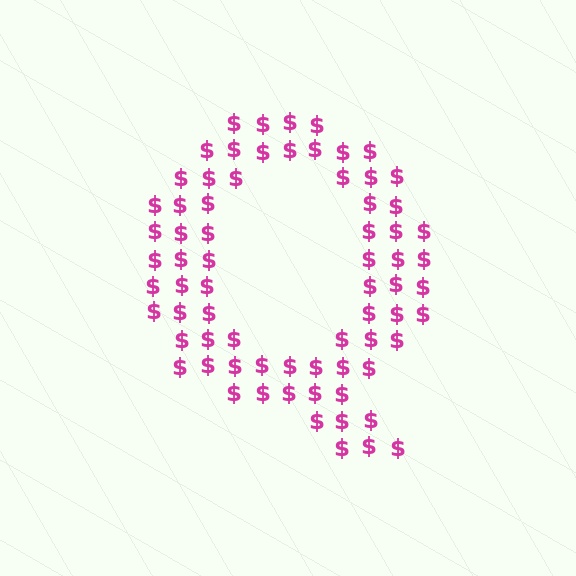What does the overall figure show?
The overall figure shows the letter Q.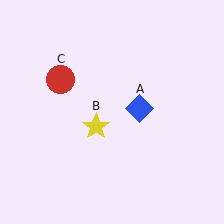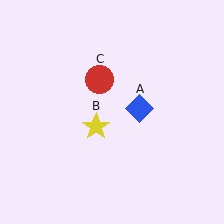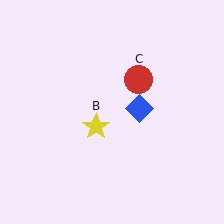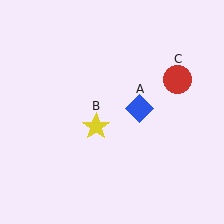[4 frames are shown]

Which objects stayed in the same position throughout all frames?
Blue diamond (object A) and yellow star (object B) remained stationary.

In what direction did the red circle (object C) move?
The red circle (object C) moved right.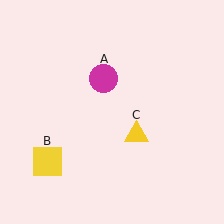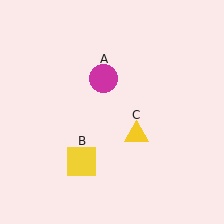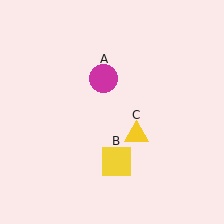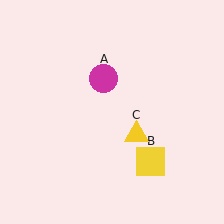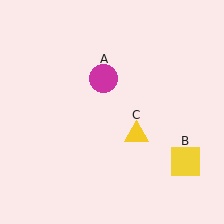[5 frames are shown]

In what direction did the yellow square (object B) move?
The yellow square (object B) moved right.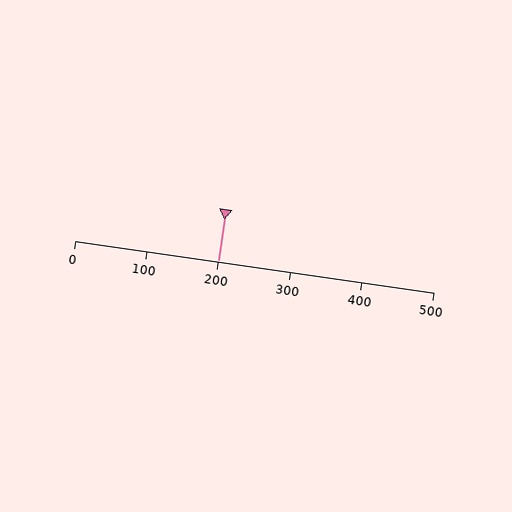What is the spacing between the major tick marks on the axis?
The major ticks are spaced 100 apart.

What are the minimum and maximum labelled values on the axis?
The axis runs from 0 to 500.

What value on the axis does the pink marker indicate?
The marker indicates approximately 200.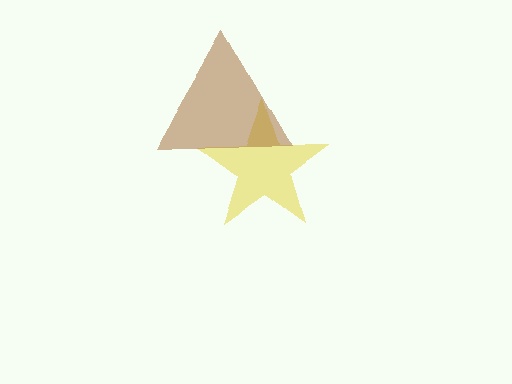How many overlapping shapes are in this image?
There are 2 overlapping shapes in the image.